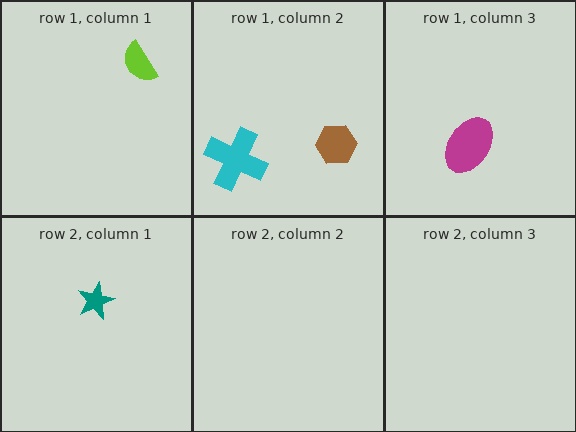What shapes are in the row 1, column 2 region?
The cyan cross, the brown hexagon.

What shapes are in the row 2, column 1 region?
The teal star.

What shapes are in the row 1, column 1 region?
The lime semicircle.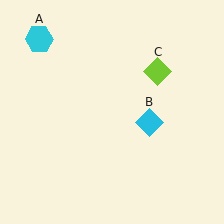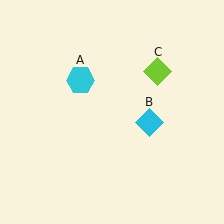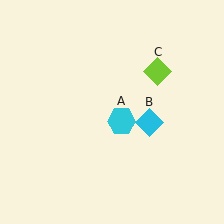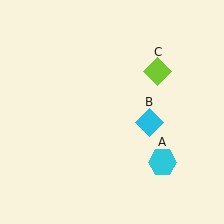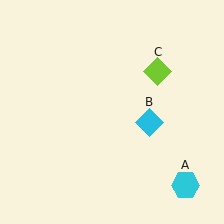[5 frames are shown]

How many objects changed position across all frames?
1 object changed position: cyan hexagon (object A).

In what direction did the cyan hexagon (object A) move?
The cyan hexagon (object A) moved down and to the right.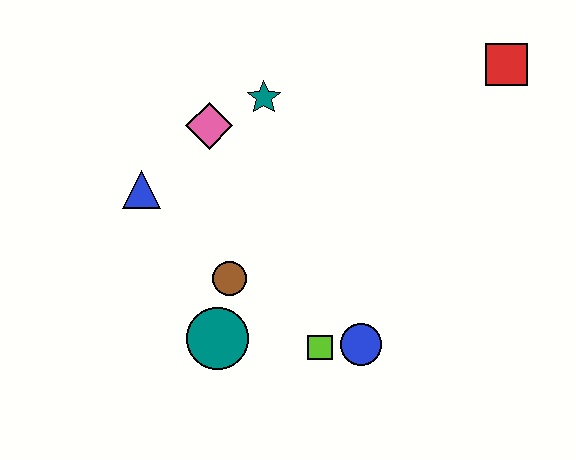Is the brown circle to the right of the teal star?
No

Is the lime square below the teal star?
Yes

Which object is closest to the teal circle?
The brown circle is closest to the teal circle.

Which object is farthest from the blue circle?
The red square is farthest from the blue circle.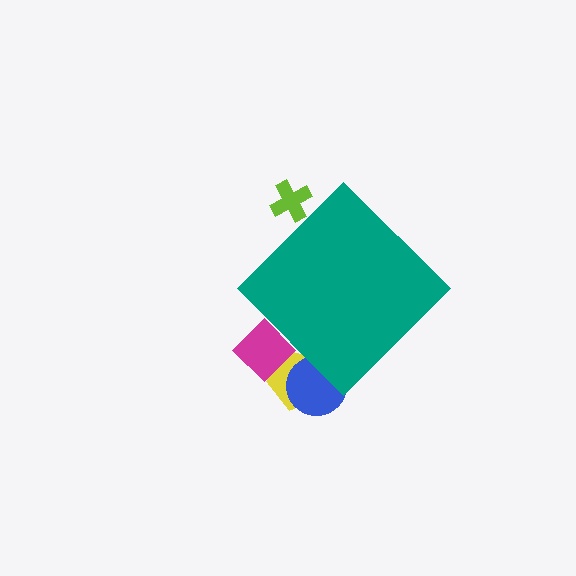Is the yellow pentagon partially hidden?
Yes, the yellow pentagon is partially hidden behind the teal diamond.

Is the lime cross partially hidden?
Yes, the lime cross is partially hidden behind the teal diamond.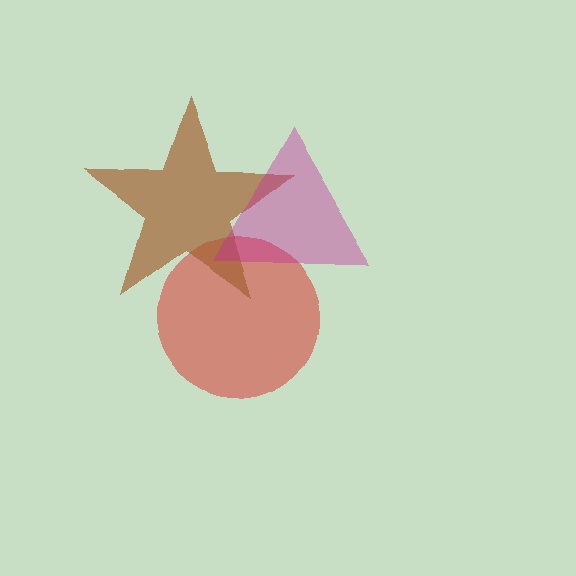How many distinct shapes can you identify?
There are 3 distinct shapes: a red circle, a brown star, a magenta triangle.